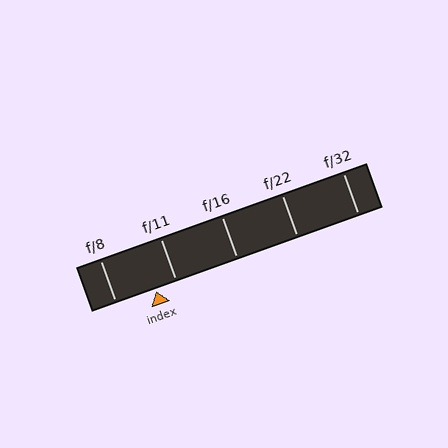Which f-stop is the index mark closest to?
The index mark is closest to f/11.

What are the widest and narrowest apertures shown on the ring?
The widest aperture shown is f/8 and the narrowest is f/32.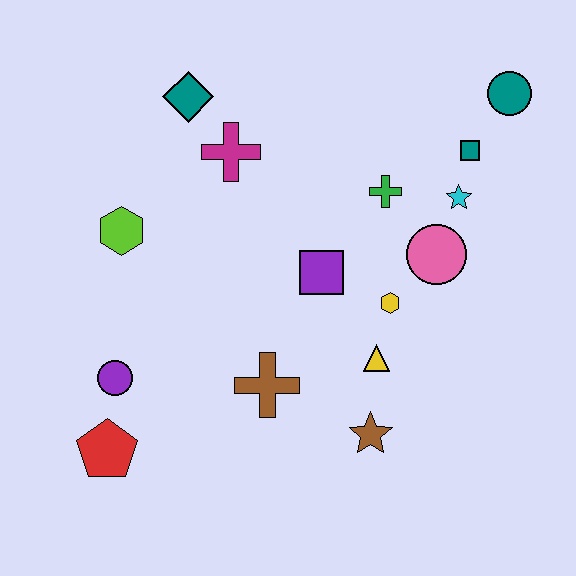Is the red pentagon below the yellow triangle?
Yes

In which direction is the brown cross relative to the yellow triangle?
The brown cross is to the left of the yellow triangle.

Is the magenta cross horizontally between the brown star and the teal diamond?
Yes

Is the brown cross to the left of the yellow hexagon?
Yes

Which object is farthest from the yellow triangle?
The teal diamond is farthest from the yellow triangle.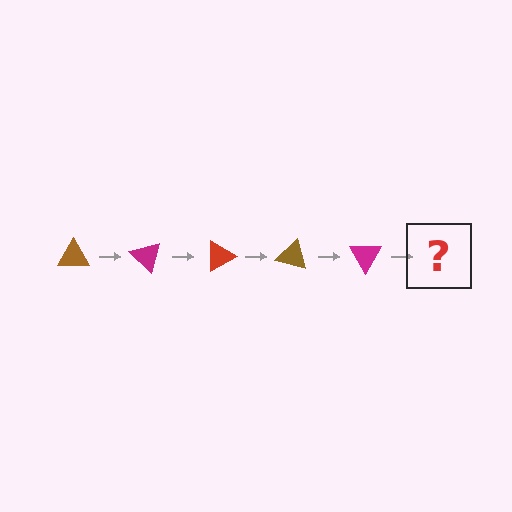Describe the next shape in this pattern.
It should be a red triangle, rotated 225 degrees from the start.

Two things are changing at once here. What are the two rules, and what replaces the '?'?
The two rules are that it rotates 45 degrees each step and the color cycles through brown, magenta, and red. The '?' should be a red triangle, rotated 225 degrees from the start.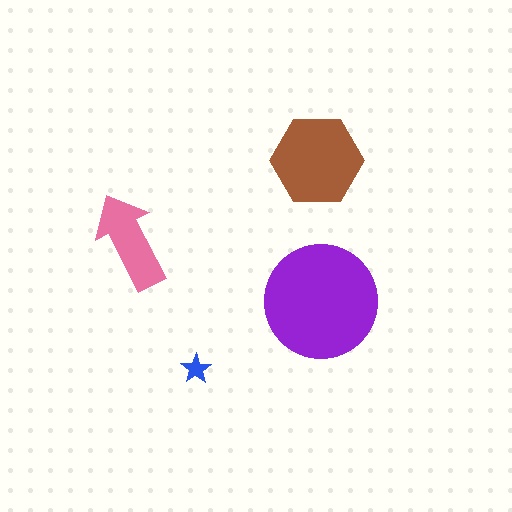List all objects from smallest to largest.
The blue star, the pink arrow, the brown hexagon, the purple circle.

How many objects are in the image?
There are 4 objects in the image.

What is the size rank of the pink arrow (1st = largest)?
3rd.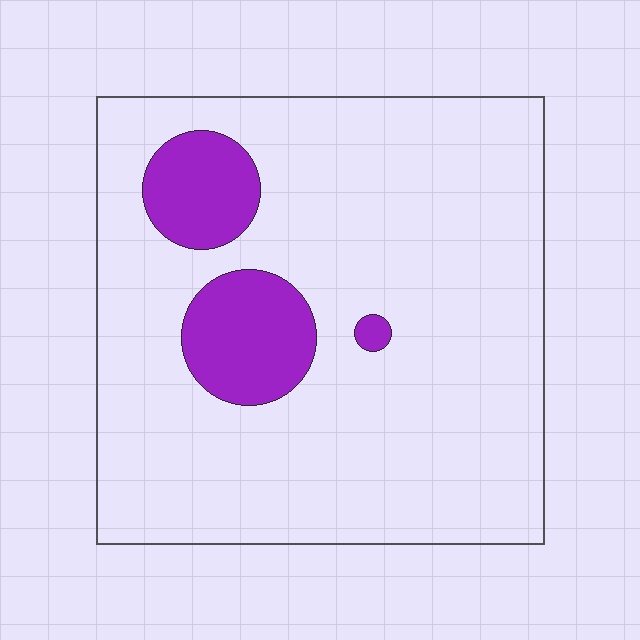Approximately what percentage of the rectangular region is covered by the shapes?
Approximately 15%.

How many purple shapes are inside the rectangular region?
3.